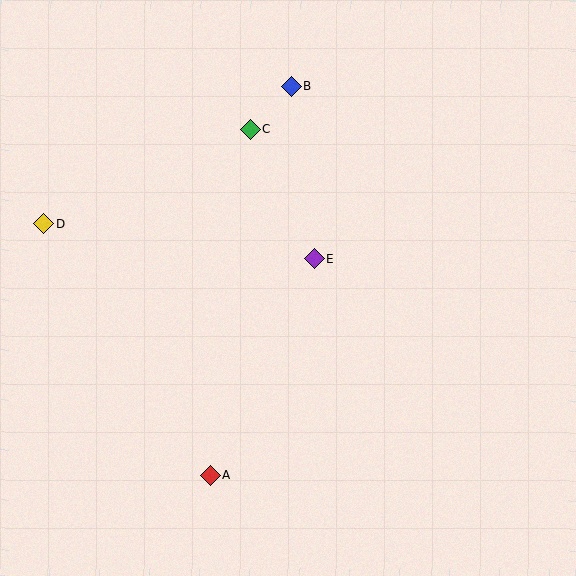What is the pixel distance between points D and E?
The distance between D and E is 273 pixels.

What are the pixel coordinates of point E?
Point E is at (314, 259).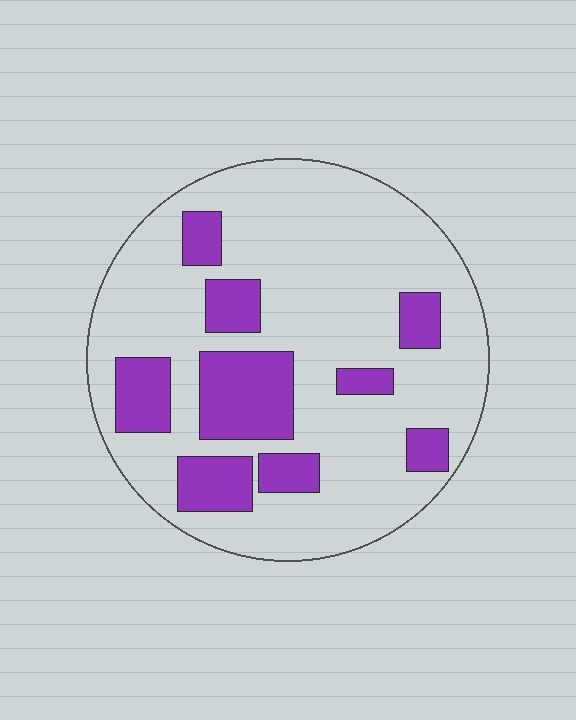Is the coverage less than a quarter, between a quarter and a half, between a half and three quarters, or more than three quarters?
Less than a quarter.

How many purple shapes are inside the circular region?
9.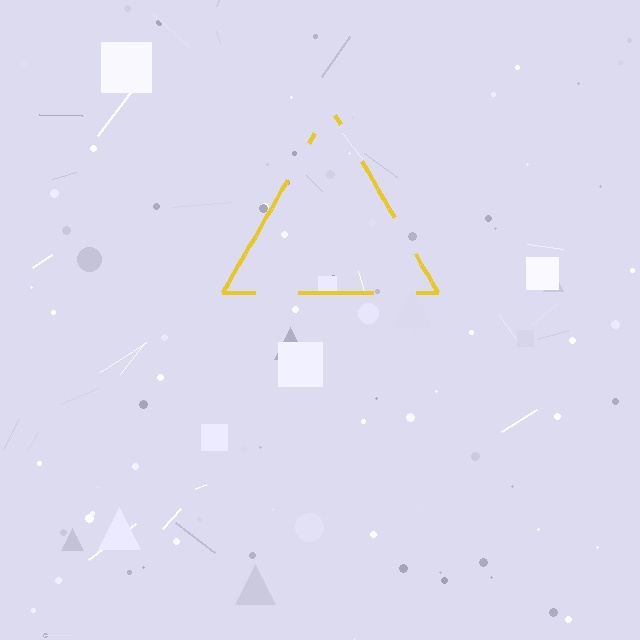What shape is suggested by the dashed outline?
The dashed outline suggests a triangle.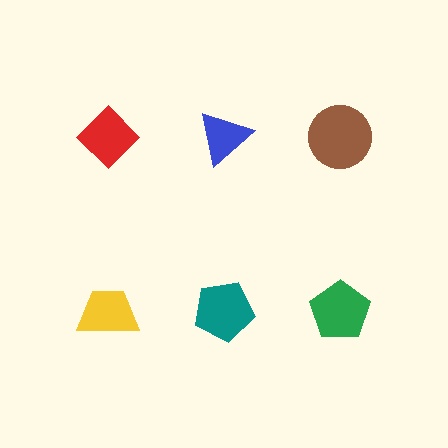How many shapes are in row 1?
3 shapes.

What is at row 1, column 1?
A red diamond.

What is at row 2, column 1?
A yellow trapezoid.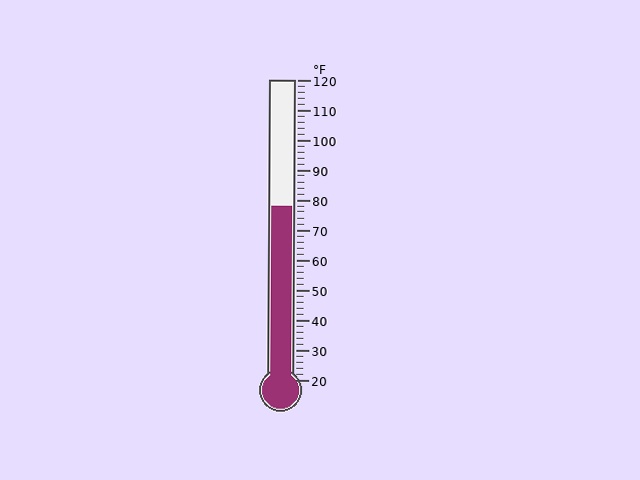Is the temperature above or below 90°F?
The temperature is below 90°F.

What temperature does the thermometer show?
The thermometer shows approximately 78°F.